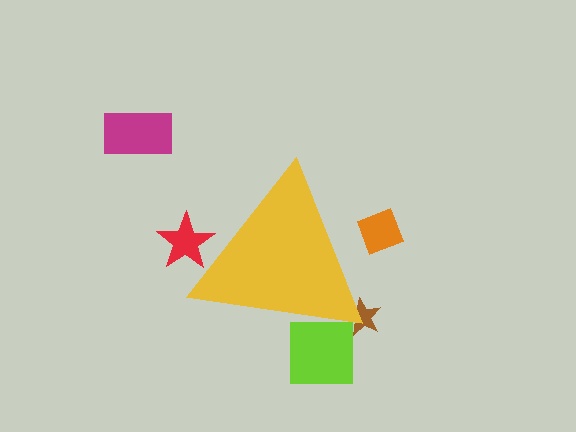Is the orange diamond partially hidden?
Yes, the orange diamond is partially hidden behind the yellow triangle.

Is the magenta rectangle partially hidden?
No, the magenta rectangle is fully visible.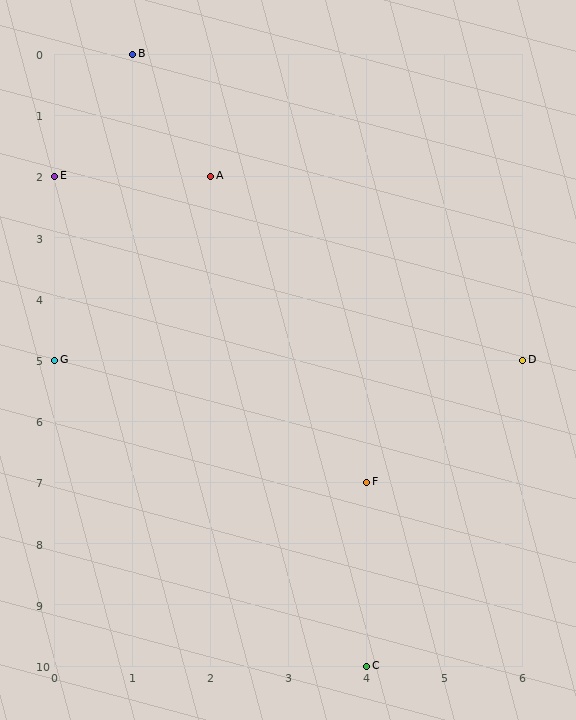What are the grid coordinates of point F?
Point F is at grid coordinates (4, 7).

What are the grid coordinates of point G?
Point G is at grid coordinates (0, 5).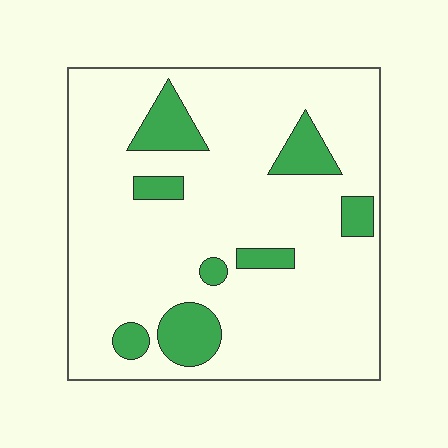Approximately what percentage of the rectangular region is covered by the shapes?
Approximately 15%.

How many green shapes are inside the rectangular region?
8.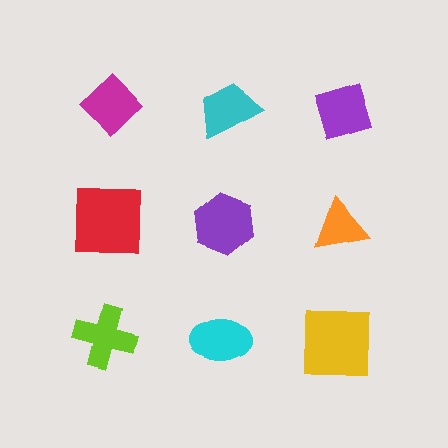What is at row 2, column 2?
A purple hexagon.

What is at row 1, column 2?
A cyan trapezoid.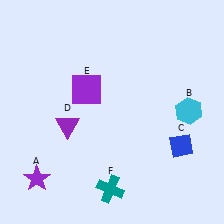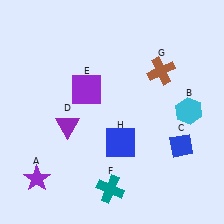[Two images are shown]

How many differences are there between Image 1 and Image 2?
There are 2 differences between the two images.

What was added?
A brown cross (G), a blue square (H) were added in Image 2.